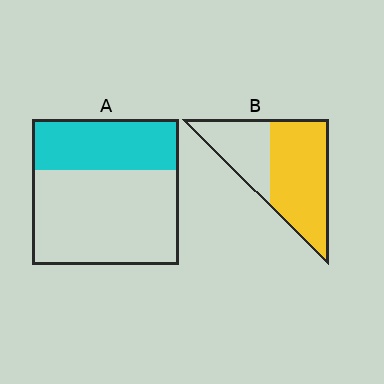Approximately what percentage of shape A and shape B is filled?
A is approximately 35% and B is approximately 65%.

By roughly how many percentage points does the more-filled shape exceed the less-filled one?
By roughly 30 percentage points (B over A).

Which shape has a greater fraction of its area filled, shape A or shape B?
Shape B.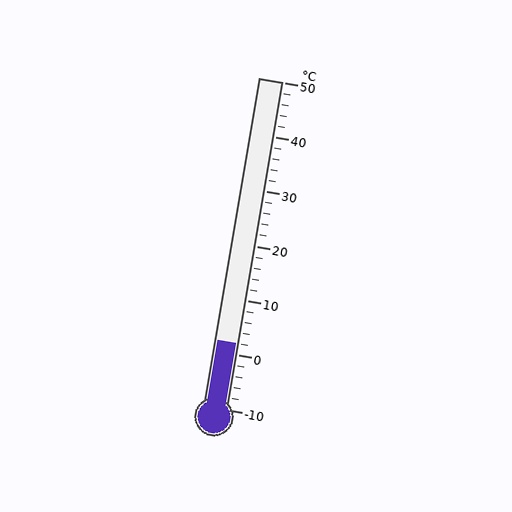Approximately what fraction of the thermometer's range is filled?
The thermometer is filled to approximately 20% of its range.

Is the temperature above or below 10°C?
The temperature is below 10°C.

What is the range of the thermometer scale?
The thermometer scale ranges from -10°C to 50°C.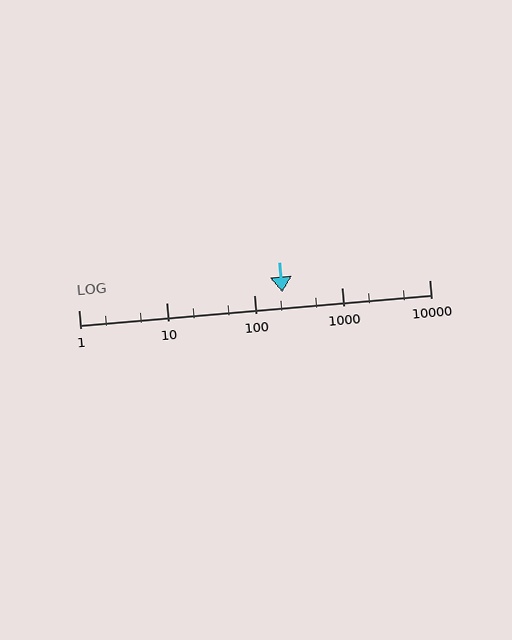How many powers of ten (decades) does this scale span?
The scale spans 4 decades, from 1 to 10000.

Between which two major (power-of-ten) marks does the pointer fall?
The pointer is between 100 and 1000.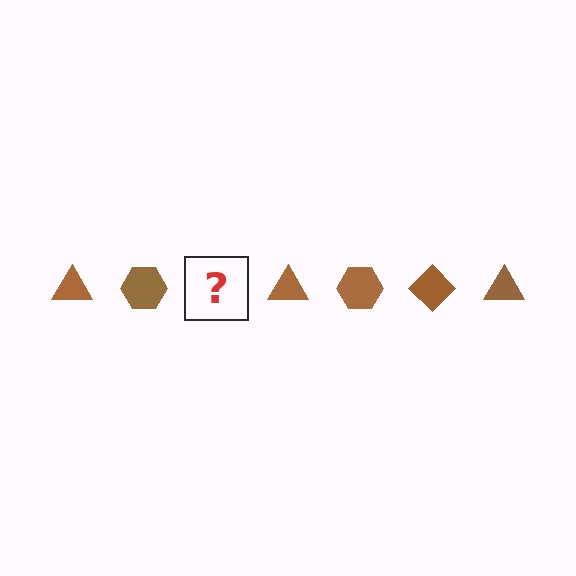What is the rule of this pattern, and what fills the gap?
The rule is that the pattern cycles through triangle, hexagon, diamond shapes in brown. The gap should be filled with a brown diamond.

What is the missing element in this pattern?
The missing element is a brown diamond.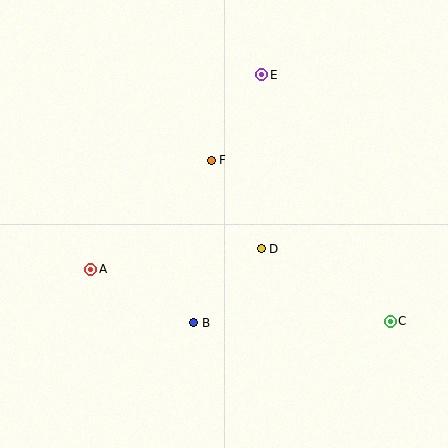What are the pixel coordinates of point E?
Point E is at (262, 75).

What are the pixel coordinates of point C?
Point C is at (390, 321).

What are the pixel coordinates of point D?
Point D is at (261, 249).